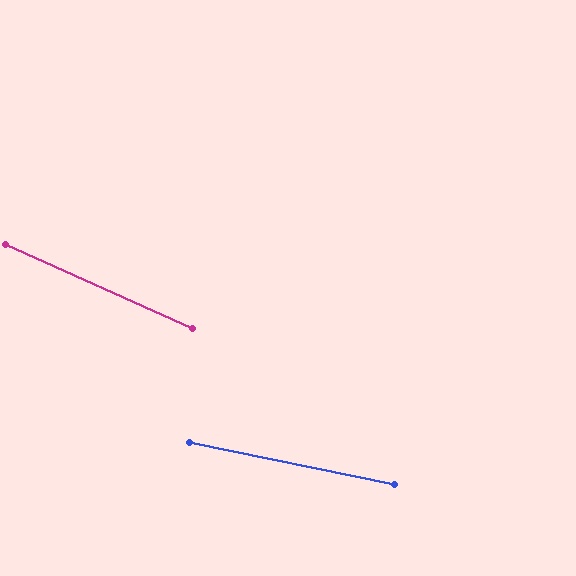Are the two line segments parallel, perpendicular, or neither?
Neither parallel nor perpendicular — they differ by about 13°.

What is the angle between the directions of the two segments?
Approximately 13 degrees.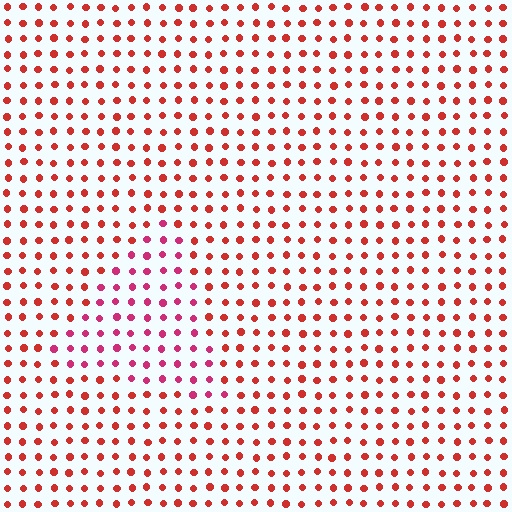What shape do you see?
I see a triangle.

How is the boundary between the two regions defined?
The boundary is defined purely by a slight shift in hue (about 29 degrees). Spacing, size, and orientation are identical on both sides.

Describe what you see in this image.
The image is filled with small red elements in a uniform arrangement. A triangle-shaped region is visible where the elements are tinted to a slightly different hue, forming a subtle color boundary.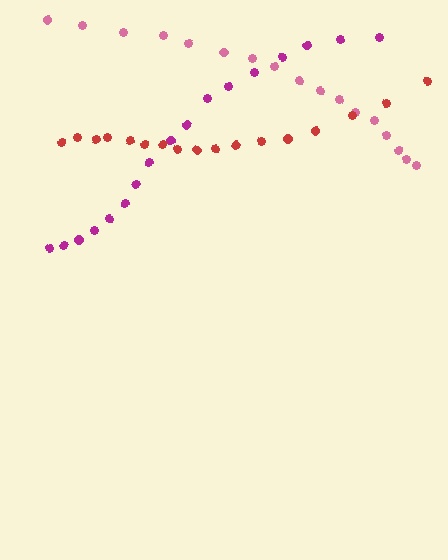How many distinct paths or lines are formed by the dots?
There are 3 distinct paths.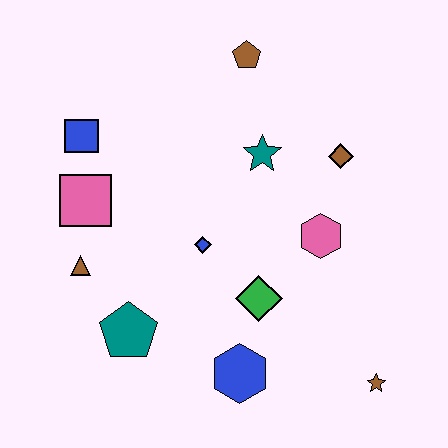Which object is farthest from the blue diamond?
The brown star is farthest from the blue diamond.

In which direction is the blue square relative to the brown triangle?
The blue square is above the brown triangle.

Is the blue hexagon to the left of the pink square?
No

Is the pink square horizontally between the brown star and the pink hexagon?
No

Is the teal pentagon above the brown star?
Yes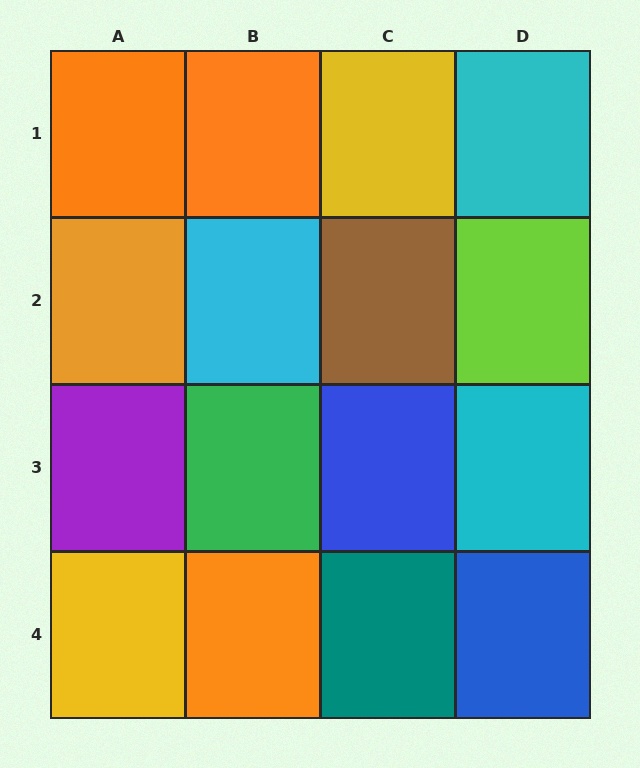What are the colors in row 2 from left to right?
Orange, cyan, brown, lime.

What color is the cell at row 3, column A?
Purple.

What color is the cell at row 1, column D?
Cyan.